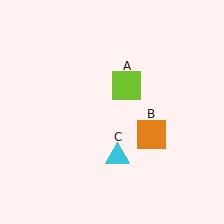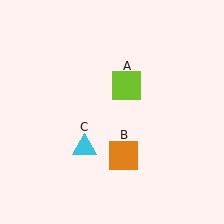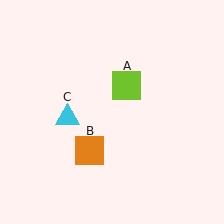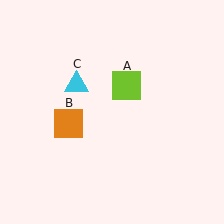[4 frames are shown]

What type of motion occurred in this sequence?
The orange square (object B), cyan triangle (object C) rotated clockwise around the center of the scene.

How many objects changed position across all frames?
2 objects changed position: orange square (object B), cyan triangle (object C).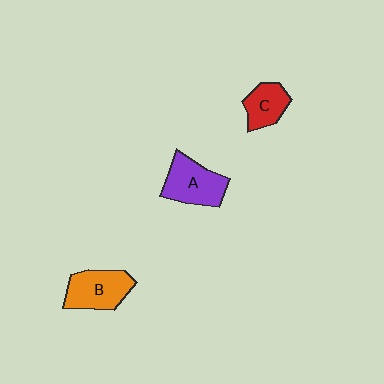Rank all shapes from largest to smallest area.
From largest to smallest: A (purple), B (orange), C (red).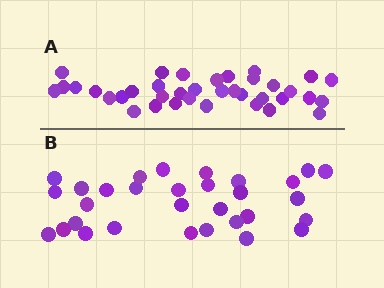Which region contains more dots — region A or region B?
Region A (the top region) has more dots.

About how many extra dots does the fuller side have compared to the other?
Region A has about 6 more dots than region B.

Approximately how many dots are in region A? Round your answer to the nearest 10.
About 40 dots. (The exact count is 37, which rounds to 40.)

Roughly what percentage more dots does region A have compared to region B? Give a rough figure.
About 20% more.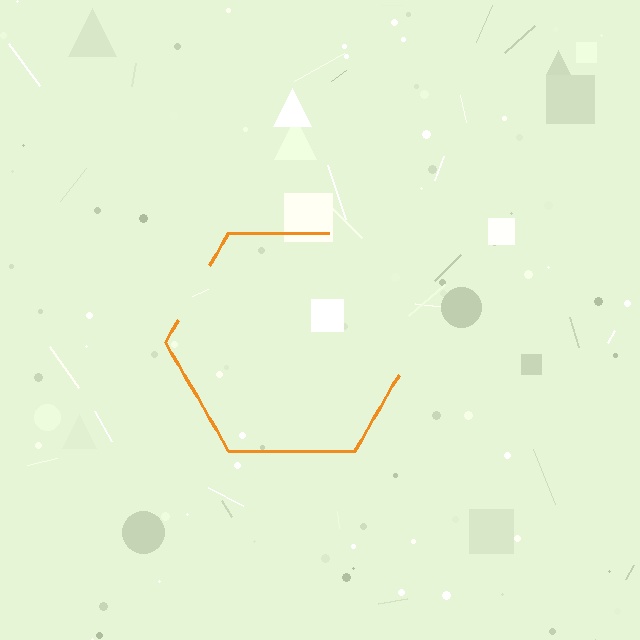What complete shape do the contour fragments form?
The contour fragments form a hexagon.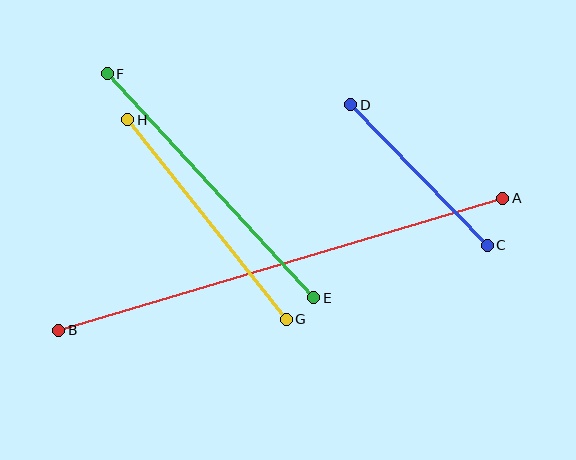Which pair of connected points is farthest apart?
Points A and B are farthest apart.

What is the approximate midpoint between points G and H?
The midpoint is at approximately (207, 219) pixels.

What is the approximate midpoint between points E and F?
The midpoint is at approximately (210, 186) pixels.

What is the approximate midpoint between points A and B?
The midpoint is at approximately (281, 264) pixels.